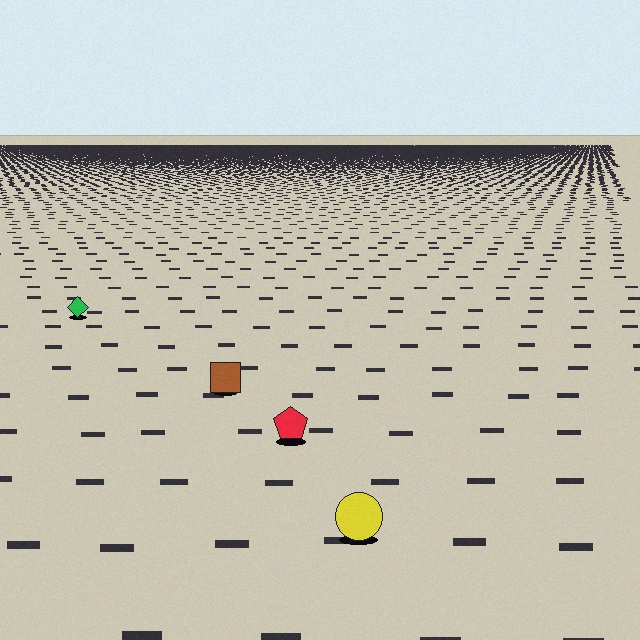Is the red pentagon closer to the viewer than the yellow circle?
No. The yellow circle is closer — you can tell from the texture gradient: the ground texture is coarser near it.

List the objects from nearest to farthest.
From nearest to farthest: the yellow circle, the red pentagon, the brown square, the green diamond.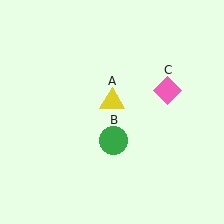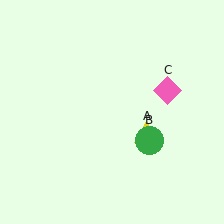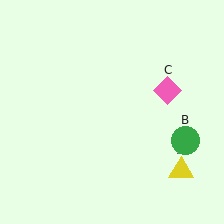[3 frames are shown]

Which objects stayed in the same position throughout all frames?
Pink diamond (object C) remained stationary.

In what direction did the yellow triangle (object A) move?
The yellow triangle (object A) moved down and to the right.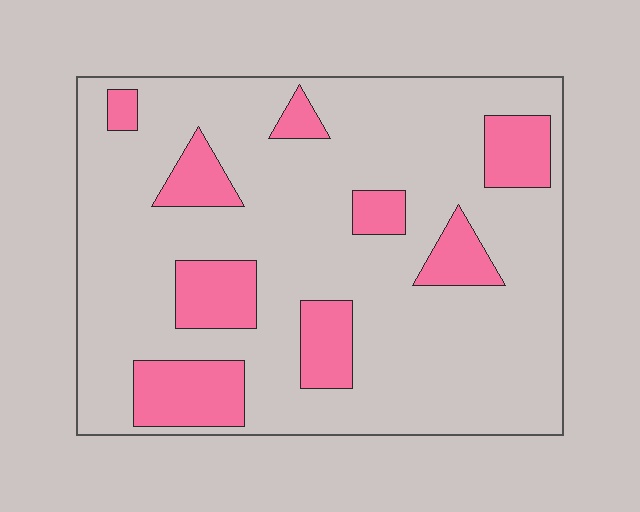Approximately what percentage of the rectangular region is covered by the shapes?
Approximately 20%.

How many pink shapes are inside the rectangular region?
9.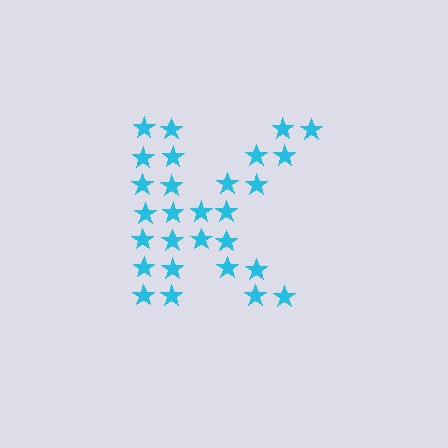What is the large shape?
The large shape is the letter K.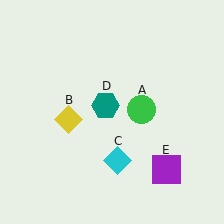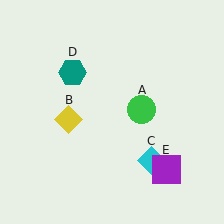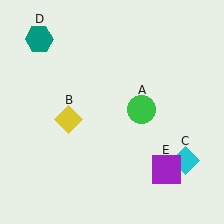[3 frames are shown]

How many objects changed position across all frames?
2 objects changed position: cyan diamond (object C), teal hexagon (object D).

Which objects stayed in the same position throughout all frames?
Green circle (object A) and yellow diamond (object B) and purple square (object E) remained stationary.